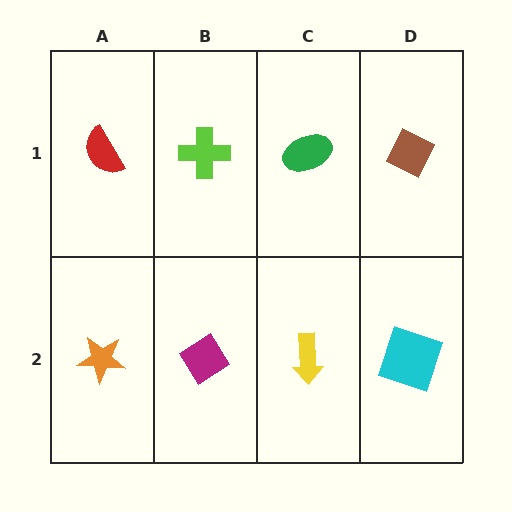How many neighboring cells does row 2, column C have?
3.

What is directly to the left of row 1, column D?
A green ellipse.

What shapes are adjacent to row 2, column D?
A brown diamond (row 1, column D), a yellow arrow (row 2, column C).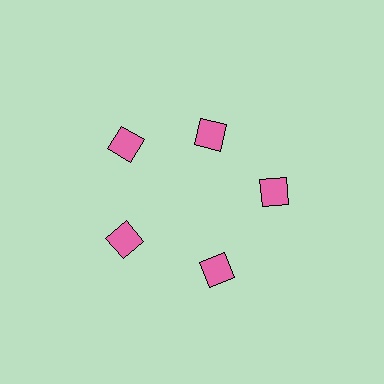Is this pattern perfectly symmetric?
No. The 5 pink diamonds are arranged in a ring, but one element near the 1 o'clock position is pulled inward toward the center, breaking the 5-fold rotational symmetry.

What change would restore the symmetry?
The symmetry would be restored by moving it outward, back onto the ring so that all 5 diamonds sit at equal angles and equal distance from the center.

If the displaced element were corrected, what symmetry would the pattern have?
It would have 5-fold rotational symmetry — the pattern would map onto itself every 72 degrees.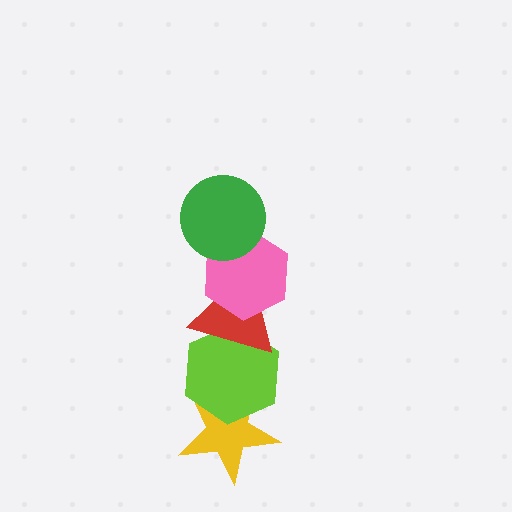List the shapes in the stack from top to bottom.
From top to bottom: the green circle, the pink hexagon, the red triangle, the lime hexagon, the yellow star.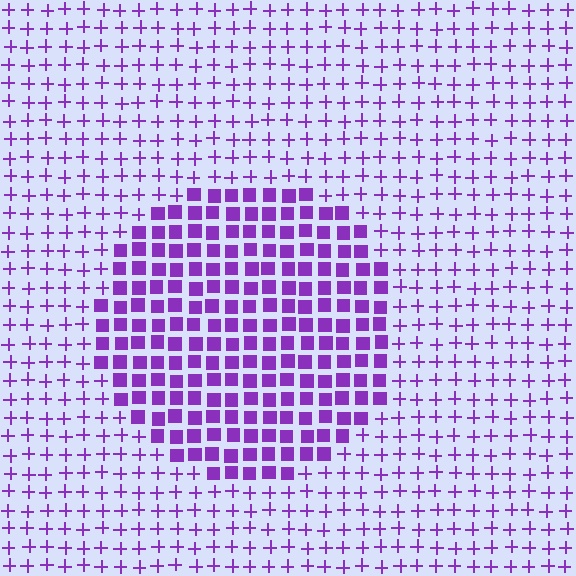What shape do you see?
I see a circle.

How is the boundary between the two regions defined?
The boundary is defined by a change in element shape: squares inside vs. plus signs outside. All elements share the same color and spacing.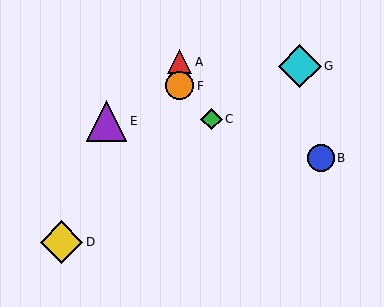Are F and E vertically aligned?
No, F is at x≈180 and E is at x≈106.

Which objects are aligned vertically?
Objects A, F are aligned vertically.